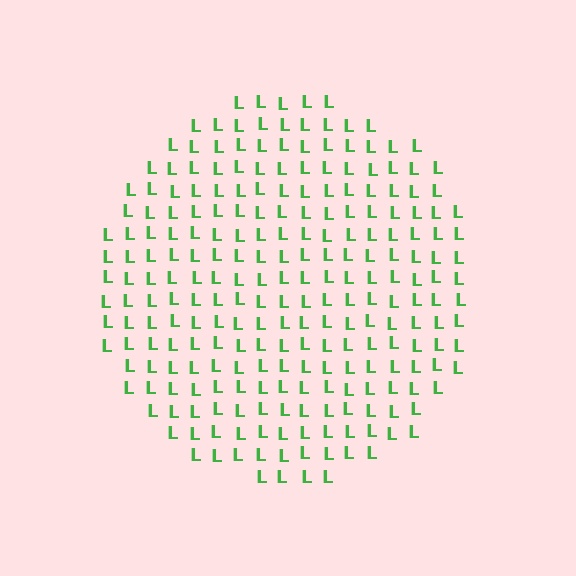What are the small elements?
The small elements are letter L's.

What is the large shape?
The large shape is a circle.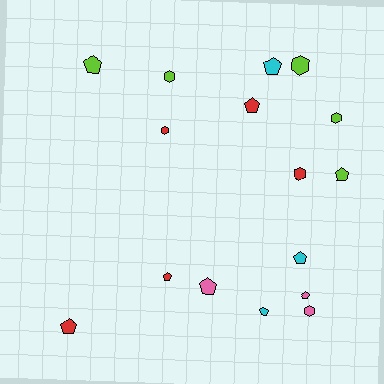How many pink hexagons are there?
There is 1 pink hexagon.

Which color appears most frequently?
Red, with 5 objects.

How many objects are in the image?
There are 16 objects.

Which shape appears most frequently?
Pentagon, with 10 objects.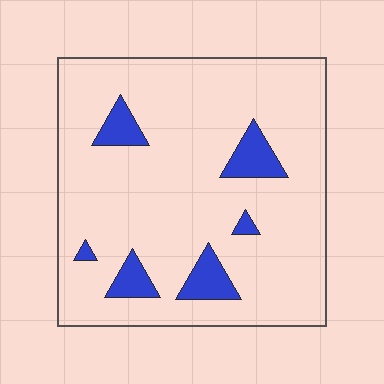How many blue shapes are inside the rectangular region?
6.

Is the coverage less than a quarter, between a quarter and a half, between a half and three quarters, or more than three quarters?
Less than a quarter.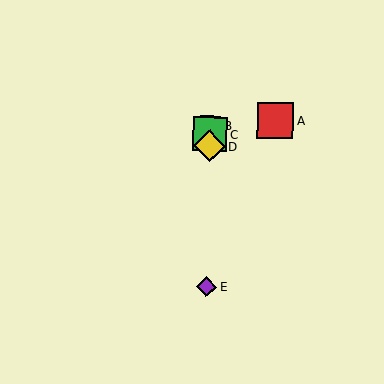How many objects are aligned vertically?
4 objects (B, C, D, E) are aligned vertically.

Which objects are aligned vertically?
Objects B, C, D, E are aligned vertically.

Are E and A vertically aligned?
No, E is at x≈206 and A is at x≈275.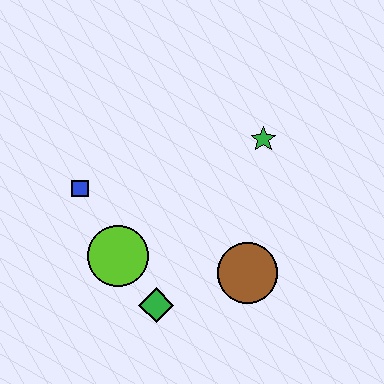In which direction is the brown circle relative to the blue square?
The brown circle is to the right of the blue square.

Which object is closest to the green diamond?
The lime circle is closest to the green diamond.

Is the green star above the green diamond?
Yes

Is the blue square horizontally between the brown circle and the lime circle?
No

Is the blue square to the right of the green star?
No